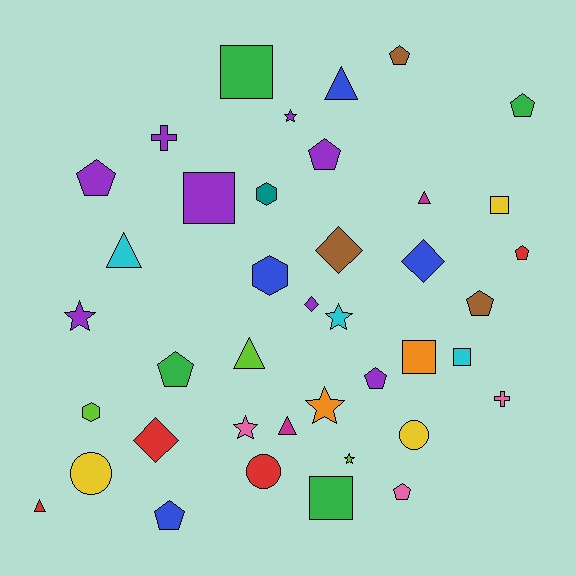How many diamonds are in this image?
There are 4 diamonds.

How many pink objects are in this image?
There are 3 pink objects.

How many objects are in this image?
There are 40 objects.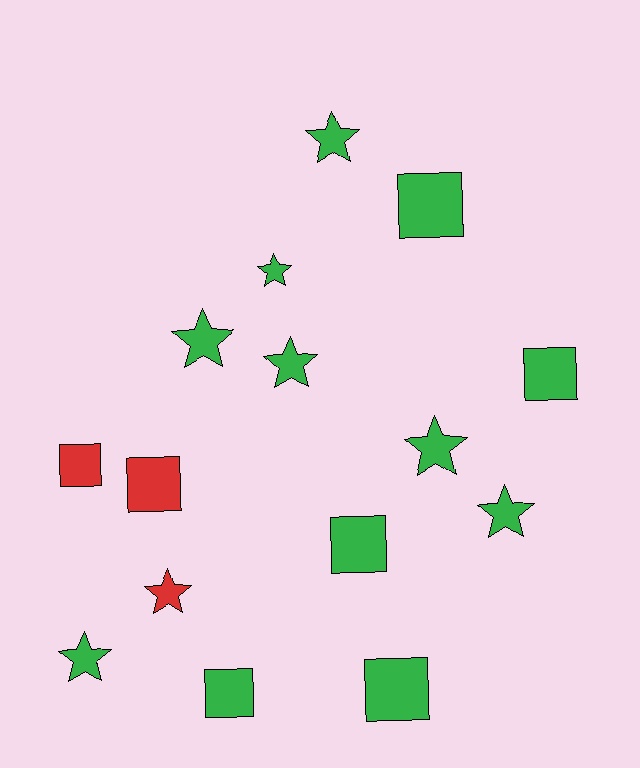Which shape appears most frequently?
Star, with 8 objects.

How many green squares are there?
There are 5 green squares.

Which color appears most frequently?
Green, with 12 objects.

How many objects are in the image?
There are 15 objects.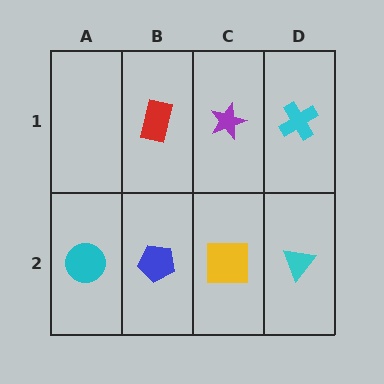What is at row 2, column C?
A yellow square.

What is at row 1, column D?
A cyan cross.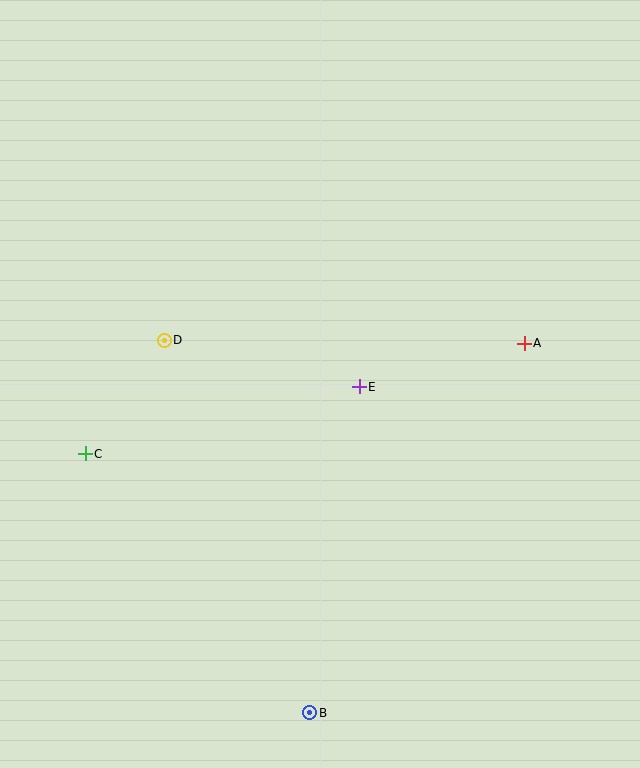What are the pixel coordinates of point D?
Point D is at (164, 340).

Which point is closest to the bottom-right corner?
Point B is closest to the bottom-right corner.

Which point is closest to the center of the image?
Point E at (359, 387) is closest to the center.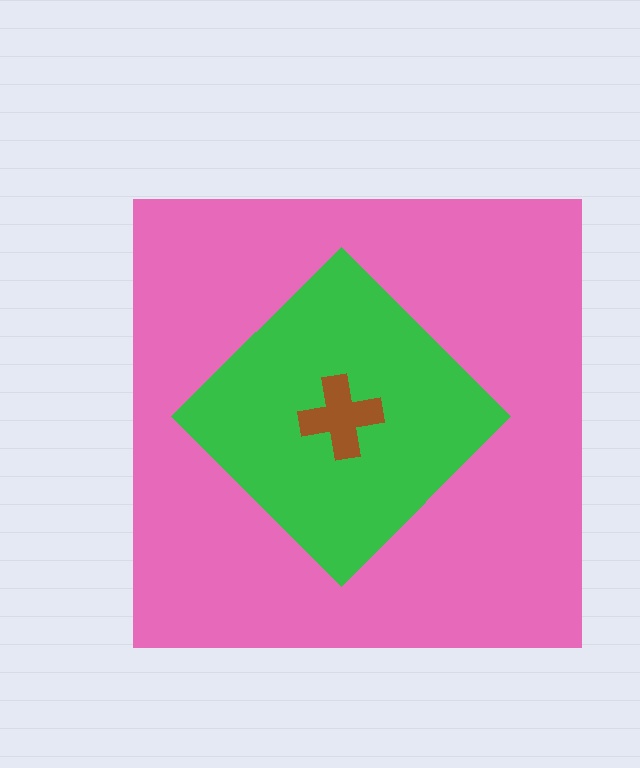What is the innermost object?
The brown cross.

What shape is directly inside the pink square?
The green diamond.